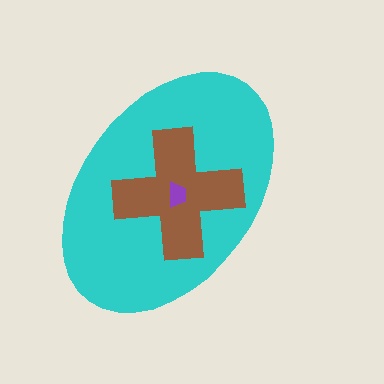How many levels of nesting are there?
3.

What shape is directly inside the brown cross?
The purple trapezoid.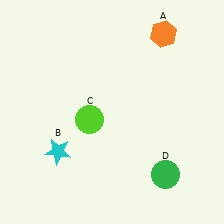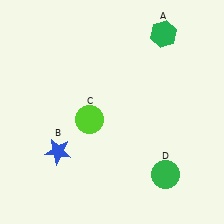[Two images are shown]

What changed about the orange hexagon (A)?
In Image 1, A is orange. In Image 2, it changed to green.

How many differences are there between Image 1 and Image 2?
There are 2 differences between the two images.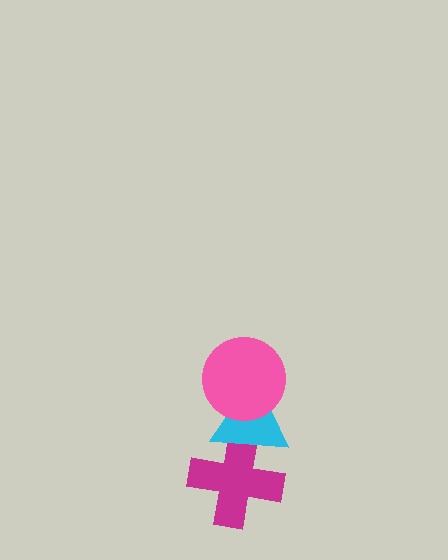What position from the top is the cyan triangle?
The cyan triangle is 2nd from the top.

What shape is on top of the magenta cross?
The cyan triangle is on top of the magenta cross.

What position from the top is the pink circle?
The pink circle is 1st from the top.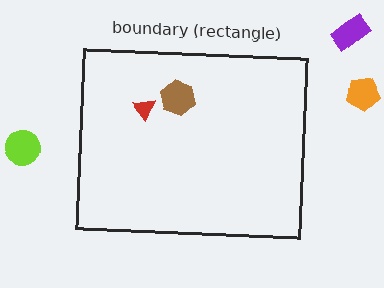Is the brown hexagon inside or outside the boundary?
Inside.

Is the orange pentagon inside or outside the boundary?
Outside.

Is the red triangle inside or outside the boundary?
Inside.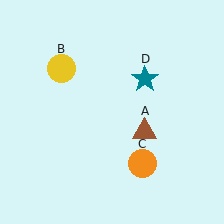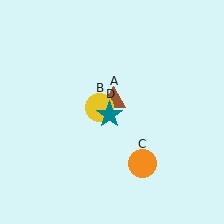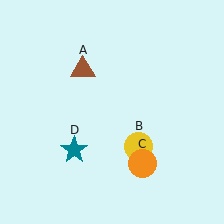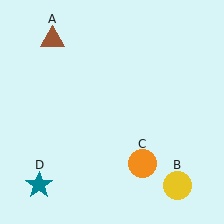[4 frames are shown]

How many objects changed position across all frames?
3 objects changed position: brown triangle (object A), yellow circle (object B), teal star (object D).